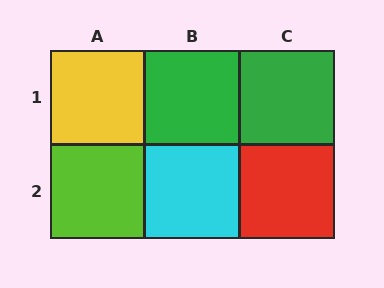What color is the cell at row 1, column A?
Yellow.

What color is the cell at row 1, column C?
Green.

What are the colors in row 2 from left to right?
Lime, cyan, red.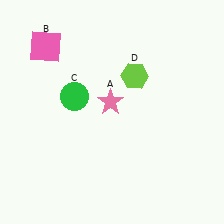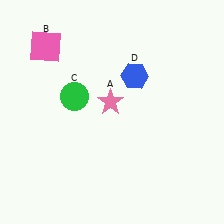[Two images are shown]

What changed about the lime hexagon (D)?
In Image 1, D is lime. In Image 2, it changed to blue.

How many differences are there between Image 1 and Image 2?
There is 1 difference between the two images.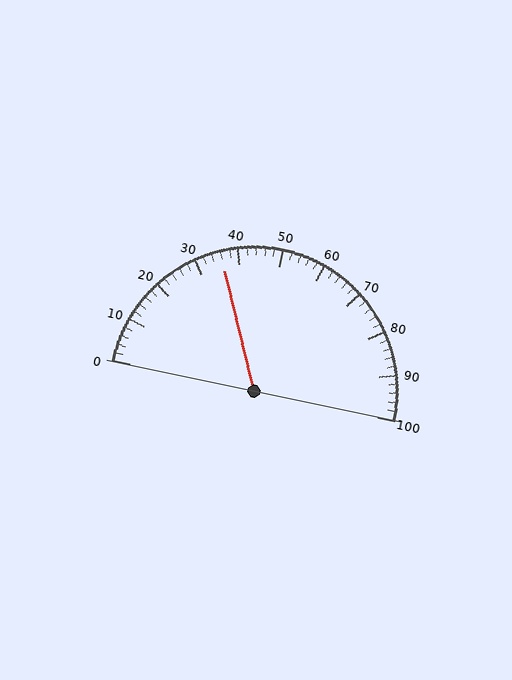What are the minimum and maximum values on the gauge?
The gauge ranges from 0 to 100.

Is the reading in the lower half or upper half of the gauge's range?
The reading is in the lower half of the range (0 to 100).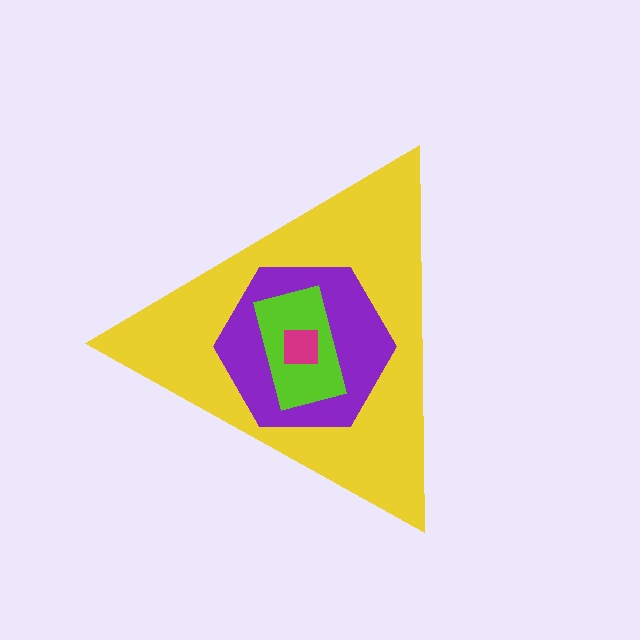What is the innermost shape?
The magenta square.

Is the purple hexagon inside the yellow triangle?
Yes.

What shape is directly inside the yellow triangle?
The purple hexagon.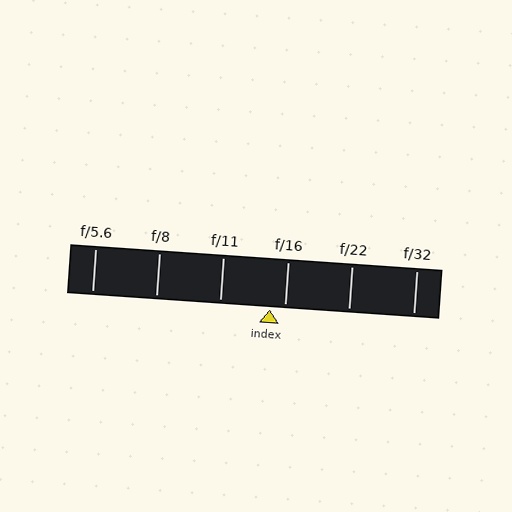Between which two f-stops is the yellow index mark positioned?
The index mark is between f/11 and f/16.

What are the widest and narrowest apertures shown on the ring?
The widest aperture shown is f/5.6 and the narrowest is f/32.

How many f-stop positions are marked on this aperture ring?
There are 6 f-stop positions marked.